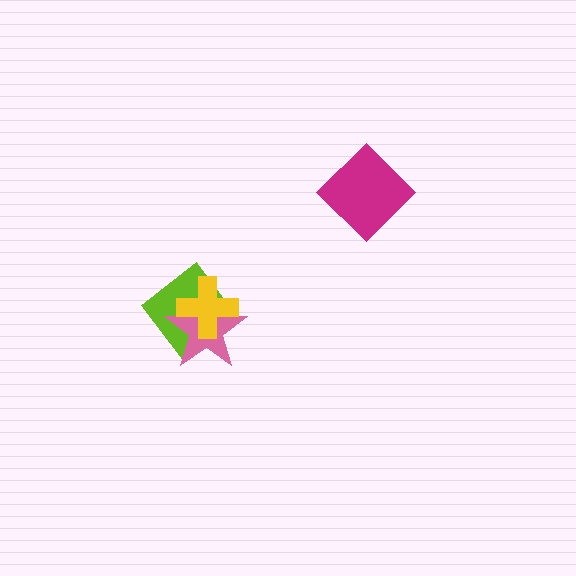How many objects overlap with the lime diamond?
2 objects overlap with the lime diamond.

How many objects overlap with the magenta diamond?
0 objects overlap with the magenta diamond.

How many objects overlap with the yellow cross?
2 objects overlap with the yellow cross.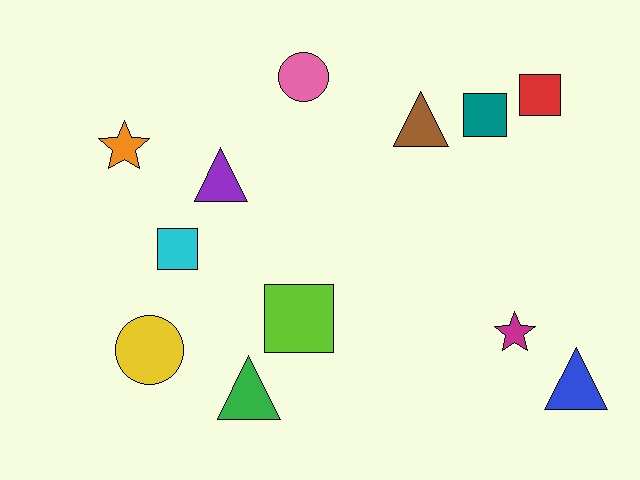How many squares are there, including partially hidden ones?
There are 4 squares.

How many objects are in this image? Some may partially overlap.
There are 12 objects.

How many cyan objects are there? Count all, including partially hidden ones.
There is 1 cyan object.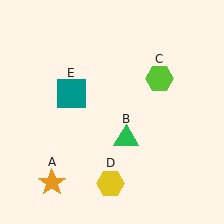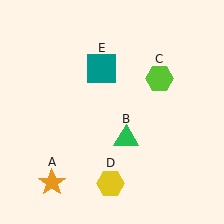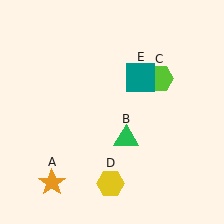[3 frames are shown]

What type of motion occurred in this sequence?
The teal square (object E) rotated clockwise around the center of the scene.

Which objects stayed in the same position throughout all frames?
Orange star (object A) and green triangle (object B) and lime hexagon (object C) and yellow hexagon (object D) remained stationary.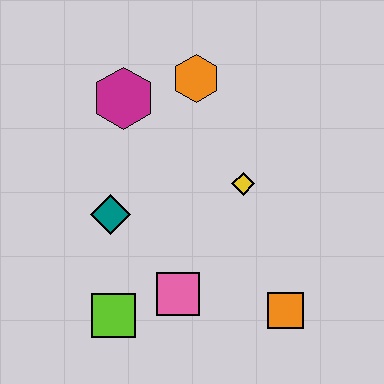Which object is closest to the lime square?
The pink square is closest to the lime square.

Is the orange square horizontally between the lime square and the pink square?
No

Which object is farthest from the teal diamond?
The orange square is farthest from the teal diamond.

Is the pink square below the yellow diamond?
Yes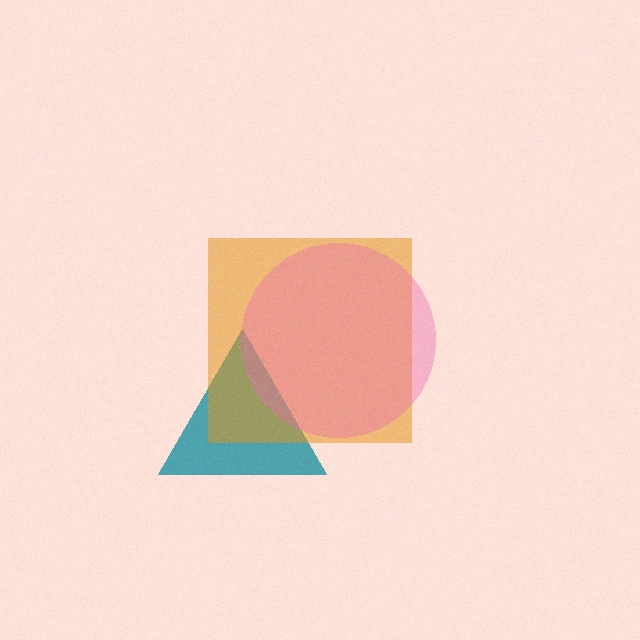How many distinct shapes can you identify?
There are 3 distinct shapes: a teal triangle, an orange square, a pink circle.